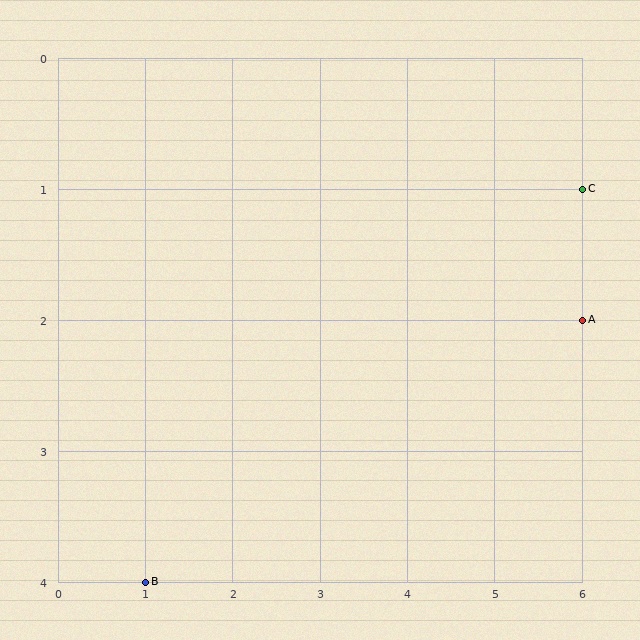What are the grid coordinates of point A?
Point A is at grid coordinates (6, 2).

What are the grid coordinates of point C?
Point C is at grid coordinates (6, 1).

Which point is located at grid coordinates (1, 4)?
Point B is at (1, 4).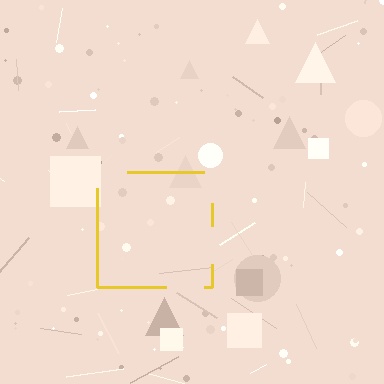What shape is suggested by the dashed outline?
The dashed outline suggests a square.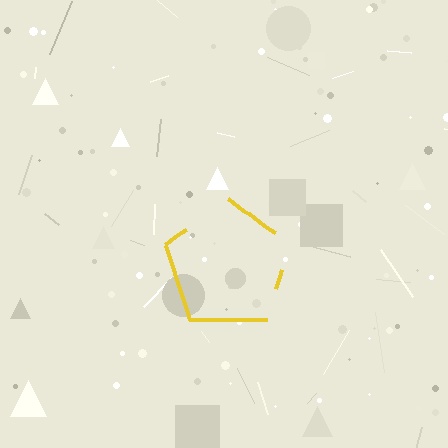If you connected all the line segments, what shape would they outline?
They would outline a pentagon.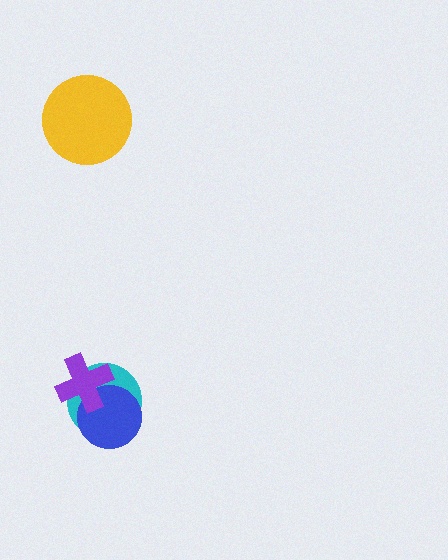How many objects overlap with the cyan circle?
2 objects overlap with the cyan circle.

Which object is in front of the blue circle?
The purple cross is in front of the blue circle.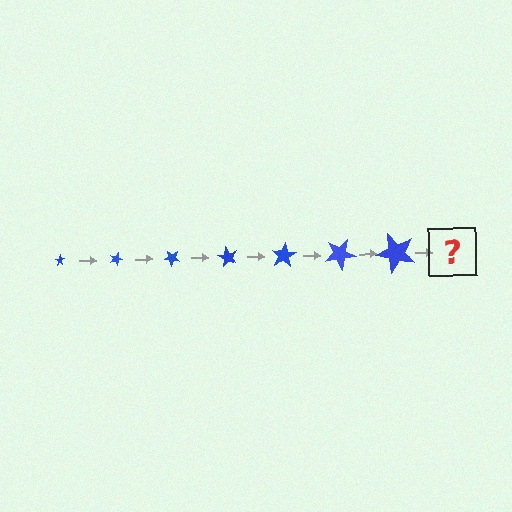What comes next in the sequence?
The next element should be a star, larger than the previous one and rotated 140 degrees from the start.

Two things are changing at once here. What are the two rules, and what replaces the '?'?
The two rules are that the star grows larger each step and it rotates 20 degrees each step. The '?' should be a star, larger than the previous one and rotated 140 degrees from the start.